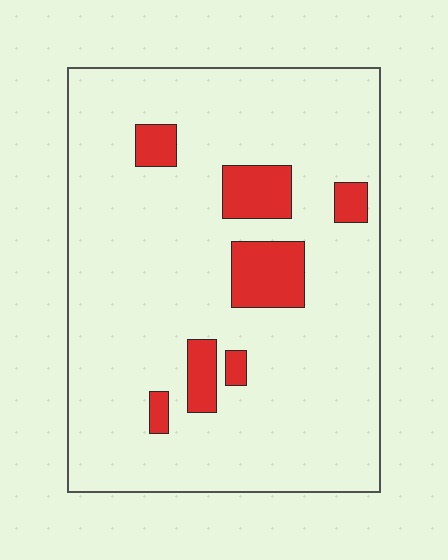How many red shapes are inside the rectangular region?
7.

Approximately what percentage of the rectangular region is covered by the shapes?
Approximately 10%.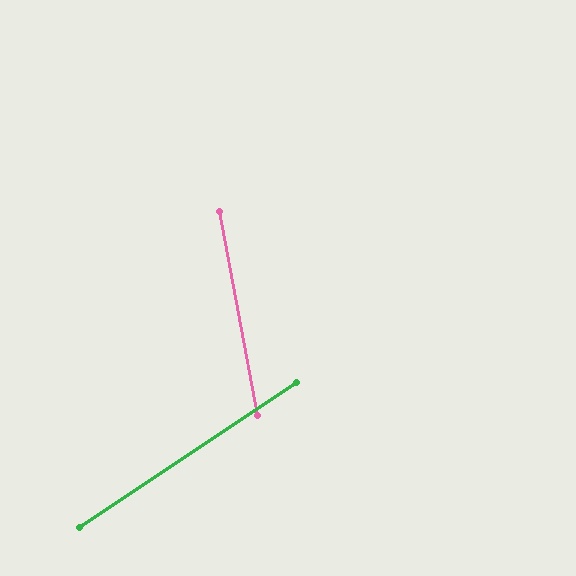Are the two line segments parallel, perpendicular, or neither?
Neither parallel nor perpendicular — they differ by about 67°.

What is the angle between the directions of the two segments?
Approximately 67 degrees.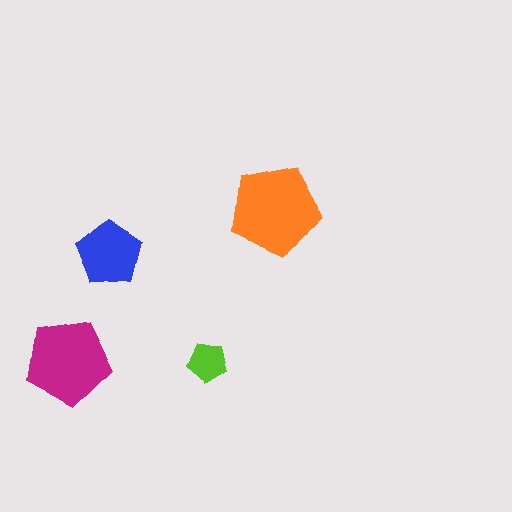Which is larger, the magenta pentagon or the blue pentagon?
The magenta one.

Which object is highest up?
The orange pentagon is topmost.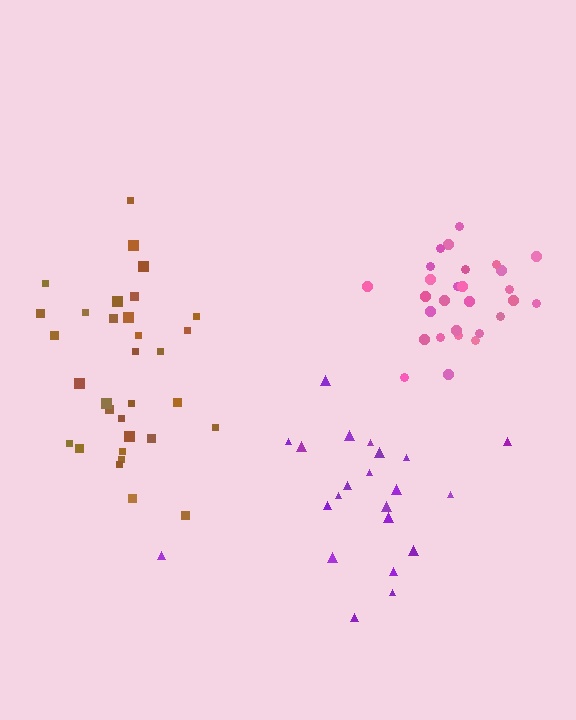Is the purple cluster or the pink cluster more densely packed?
Pink.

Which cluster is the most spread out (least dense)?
Purple.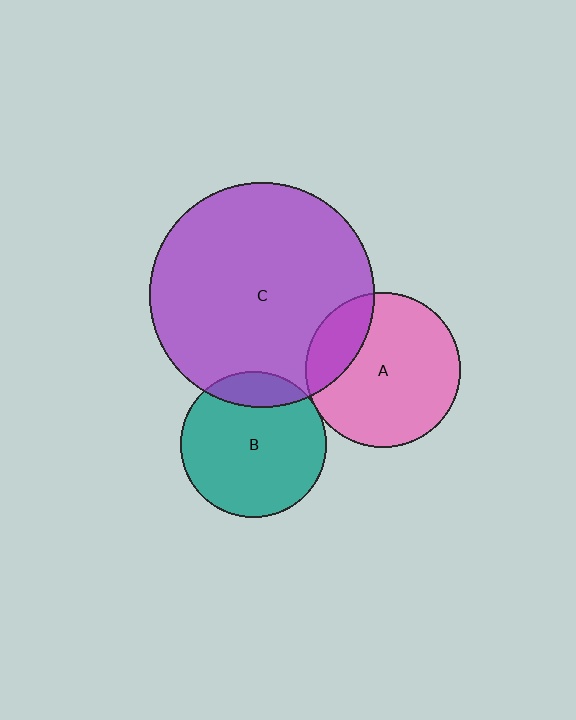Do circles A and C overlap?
Yes.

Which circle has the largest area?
Circle C (purple).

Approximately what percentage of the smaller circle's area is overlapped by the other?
Approximately 20%.